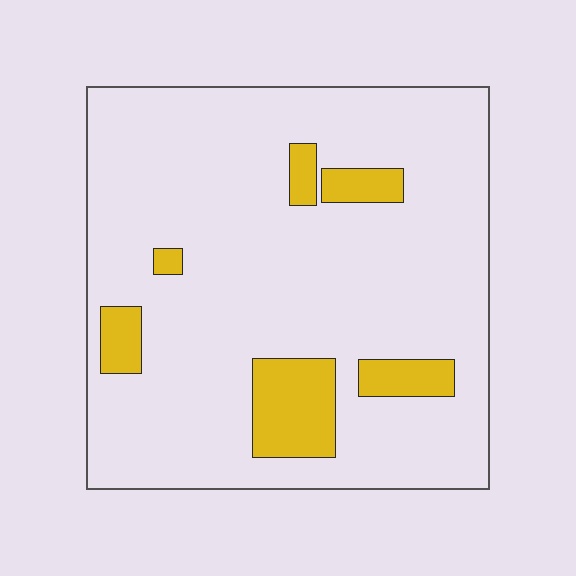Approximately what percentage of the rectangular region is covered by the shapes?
Approximately 15%.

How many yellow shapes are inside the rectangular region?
6.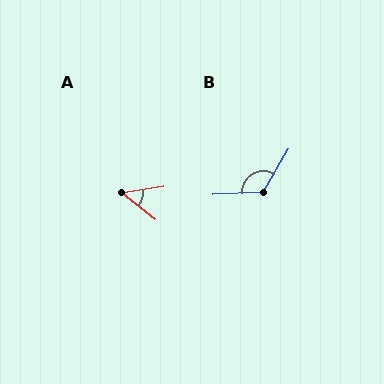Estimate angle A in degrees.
Approximately 47 degrees.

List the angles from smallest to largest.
A (47°), B (124°).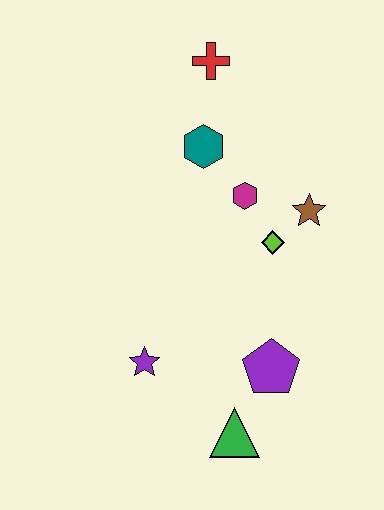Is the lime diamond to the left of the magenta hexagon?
No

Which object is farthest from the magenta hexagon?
The green triangle is farthest from the magenta hexagon.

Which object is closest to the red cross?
The teal hexagon is closest to the red cross.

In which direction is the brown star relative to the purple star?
The brown star is to the right of the purple star.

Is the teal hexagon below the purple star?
No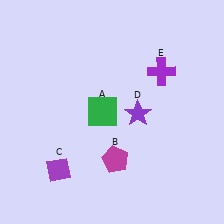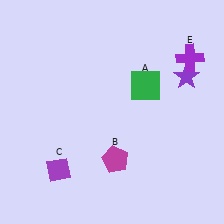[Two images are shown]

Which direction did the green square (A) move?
The green square (A) moved right.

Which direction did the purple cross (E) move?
The purple cross (E) moved right.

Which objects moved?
The objects that moved are: the green square (A), the purple star (D), the purple cross (E).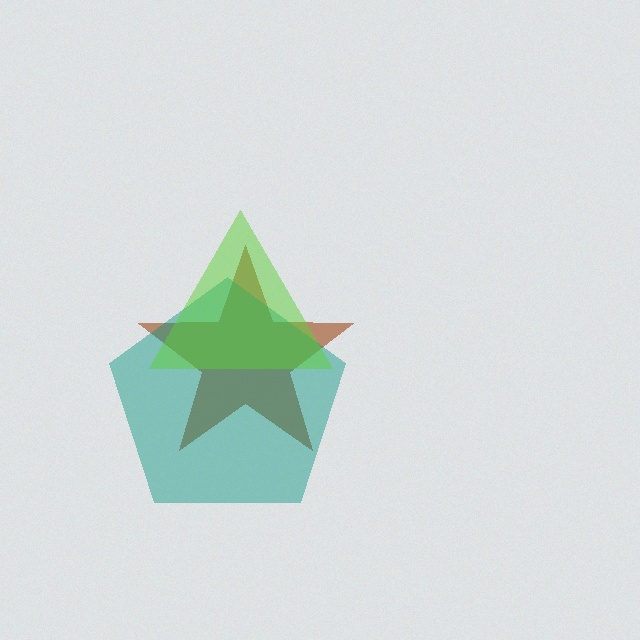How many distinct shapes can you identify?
There are 3 distinct shapes: a brown star, a teal pentagon, a lime triangle.